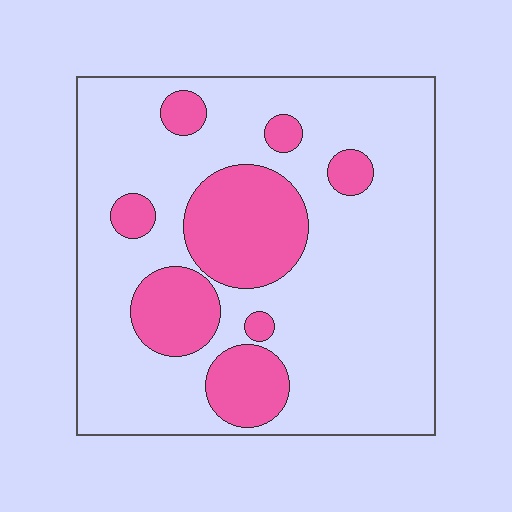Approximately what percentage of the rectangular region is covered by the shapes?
Approximately 25%.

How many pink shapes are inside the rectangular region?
8.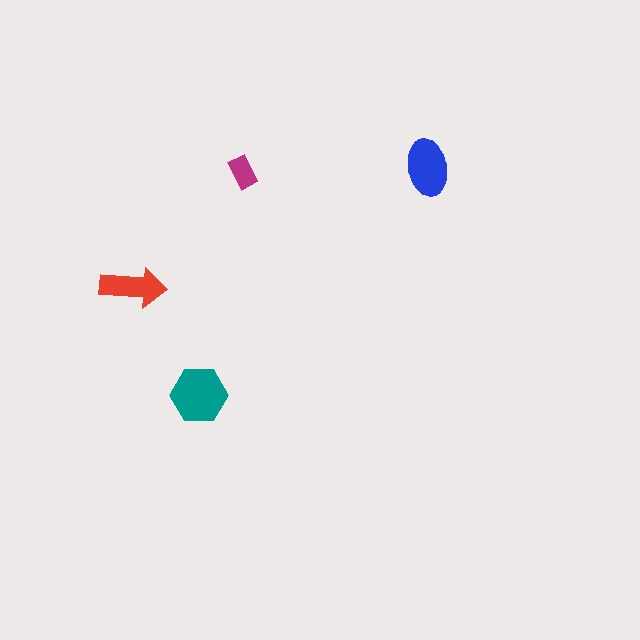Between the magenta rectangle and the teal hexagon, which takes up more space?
The teal hexagon.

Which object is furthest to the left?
The red arrow is leftmost.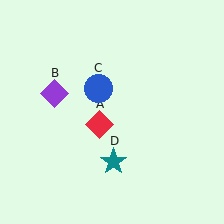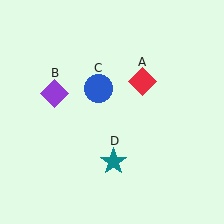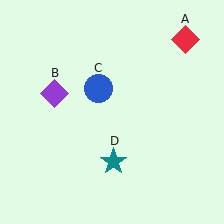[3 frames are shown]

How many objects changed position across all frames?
1 object changed position: red diamond (object A).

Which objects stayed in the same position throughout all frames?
Purple diamond (object B) and blue circle (object C) and teal star (object D) remained stationary.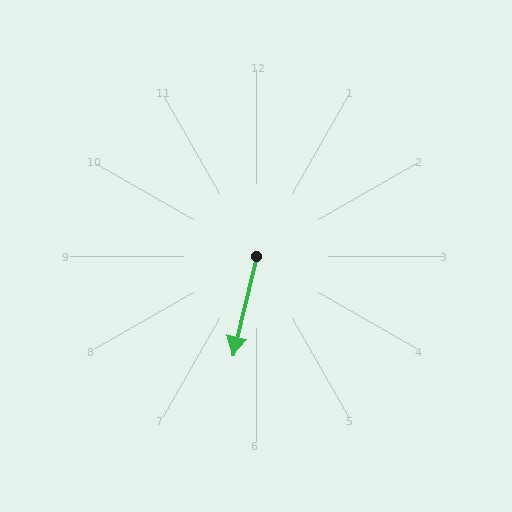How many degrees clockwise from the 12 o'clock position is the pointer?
Approximately 193 degrees.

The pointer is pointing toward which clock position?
Roughly 6 o'clock.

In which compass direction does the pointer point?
South.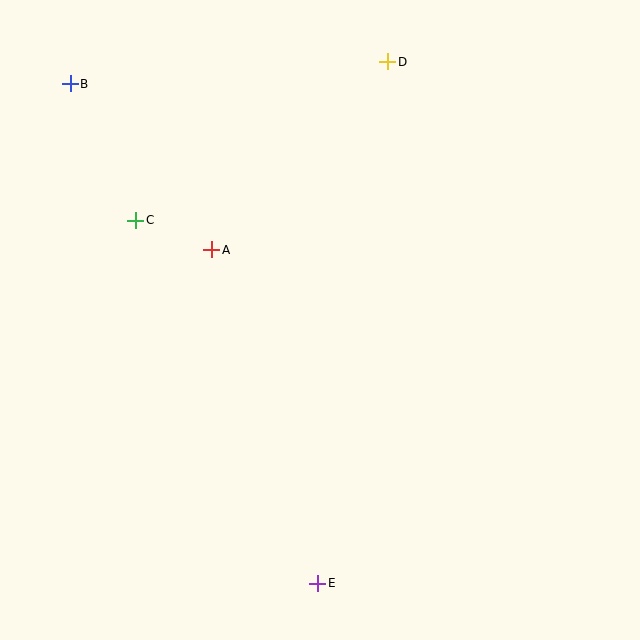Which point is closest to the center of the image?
Point A at (212, 250) is closest to the center.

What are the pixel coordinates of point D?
Point D is at (388, 62).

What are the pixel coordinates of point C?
Point C is at (136, 220).